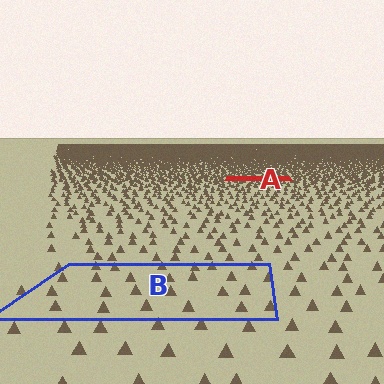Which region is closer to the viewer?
Region B is closer. The texture elements there are larger and more spread out.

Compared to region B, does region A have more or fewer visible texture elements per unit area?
Region A has more texture elements per unit area — they are packed more densely because it is farther away.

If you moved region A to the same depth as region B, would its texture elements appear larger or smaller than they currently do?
They would appear larger. At a closer depth, the same texture elements are projected at a bigger on-screen size.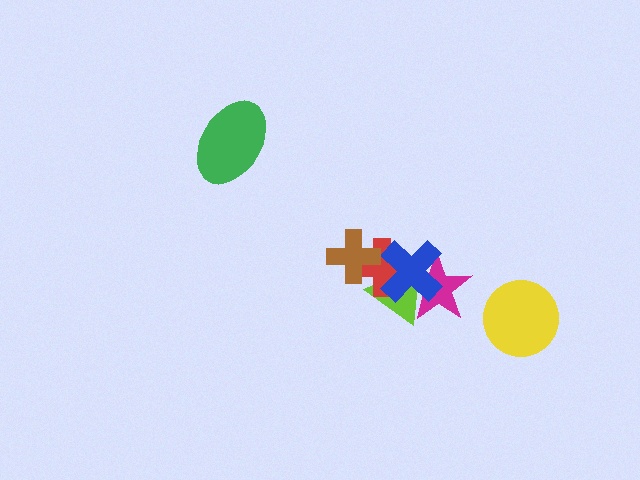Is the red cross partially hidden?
Yes, it is partially covered by another shape.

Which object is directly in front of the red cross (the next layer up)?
The blue cross is directly in front of the red cross.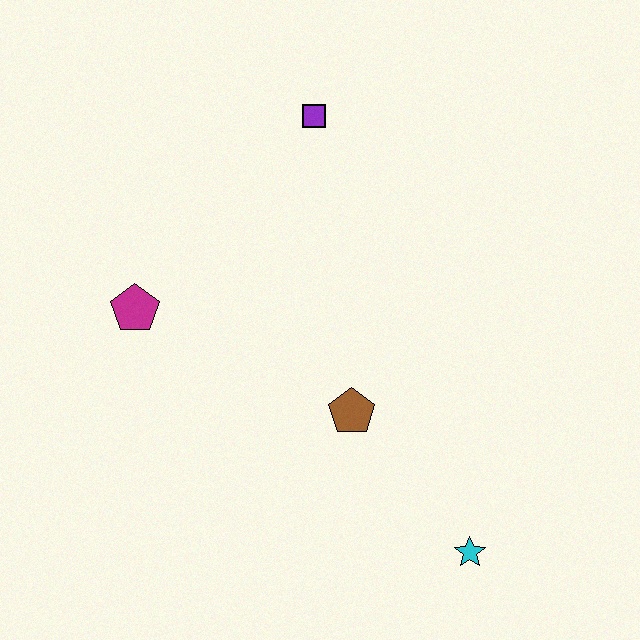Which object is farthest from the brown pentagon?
The purple square is farthest from the brown pentagon.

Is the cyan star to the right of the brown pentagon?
Yes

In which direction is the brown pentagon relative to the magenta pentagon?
The brown pentagon is to the right of the magenta pentagon.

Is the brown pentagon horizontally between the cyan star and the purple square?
Yes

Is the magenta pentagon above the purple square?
No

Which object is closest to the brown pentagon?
The cyan star is closest to the brown pentagon.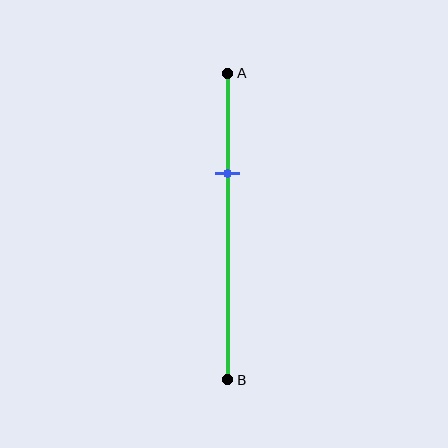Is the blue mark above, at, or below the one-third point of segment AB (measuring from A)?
The blue mark is approximately at the one-third point of segment AB.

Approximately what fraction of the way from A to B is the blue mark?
The blue mark is approximately 35% of the way from A to B.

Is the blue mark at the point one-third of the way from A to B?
Yes, the mark is approximately at the one-third point.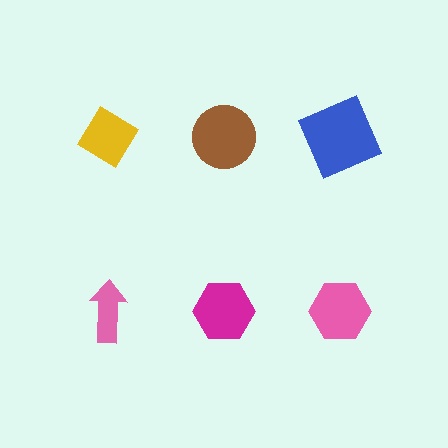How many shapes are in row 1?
3 shapes.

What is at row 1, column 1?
A yellow diamond.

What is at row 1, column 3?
A blue square.